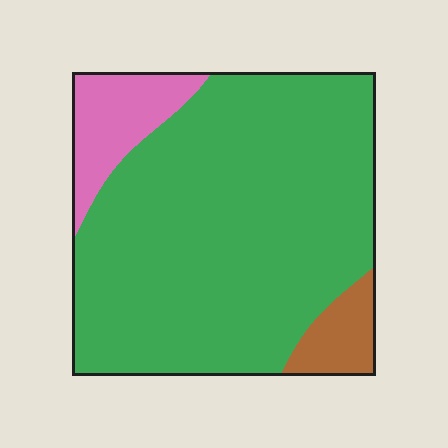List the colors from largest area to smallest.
From largest to smallest: green, pink, brown.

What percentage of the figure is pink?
Pink covers about 10% of the figure.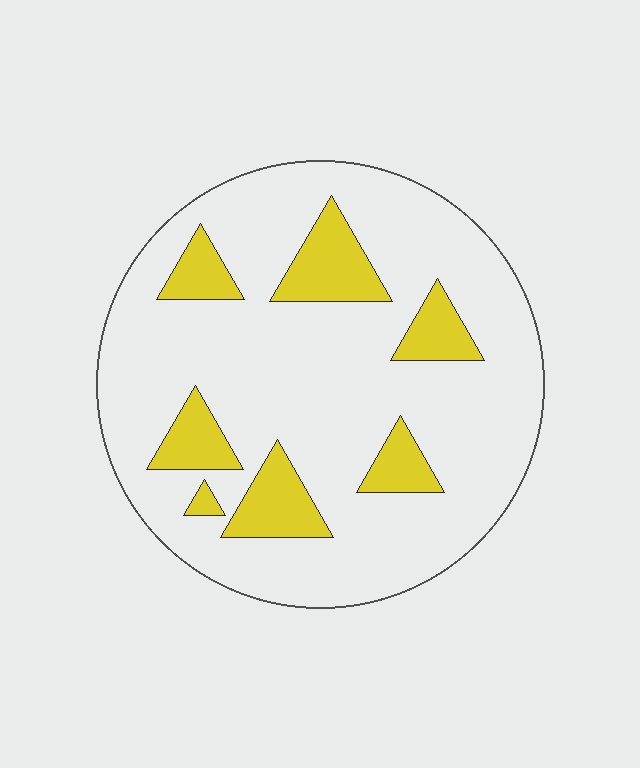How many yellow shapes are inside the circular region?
7.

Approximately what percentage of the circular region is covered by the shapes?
Approximately 20%.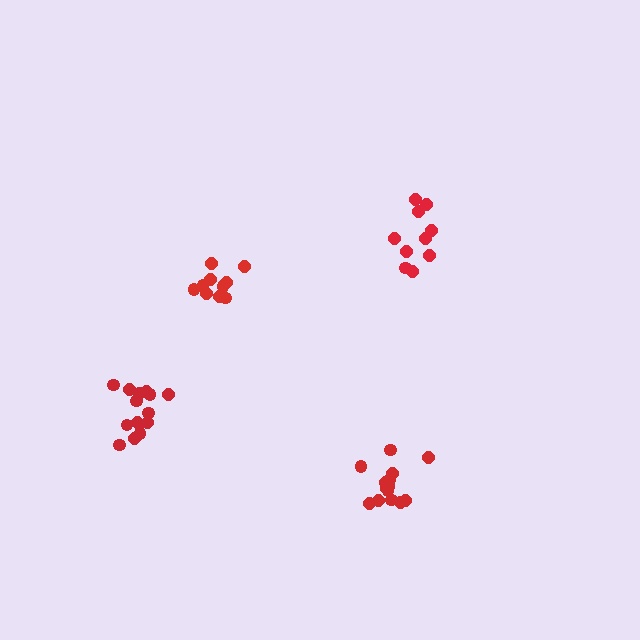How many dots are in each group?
Group 1: 10 dots, Group 2: 15 dots, Group 3: 11 dots, Group 4: 15 dots (51 total).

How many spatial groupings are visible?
There are 4 spatial groupings.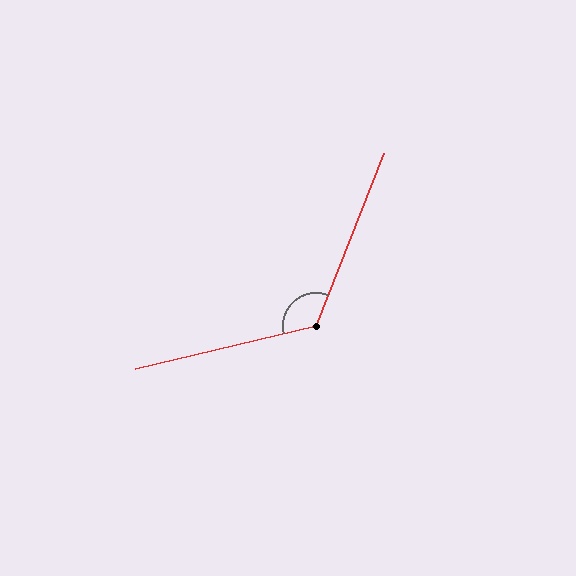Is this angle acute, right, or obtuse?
It is obtuse.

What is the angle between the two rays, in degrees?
Approximately 125 degrees.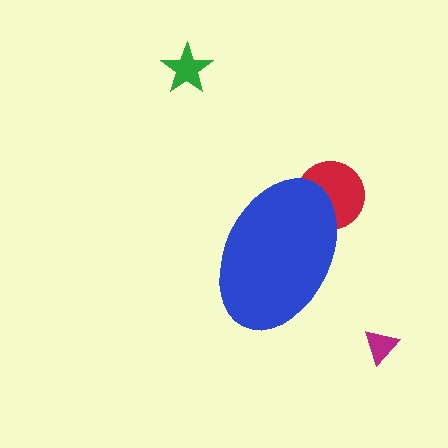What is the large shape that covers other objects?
A blue ellipse.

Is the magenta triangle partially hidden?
No, the magenta triangle is fully visible.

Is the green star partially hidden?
No, the green star is fully visible.